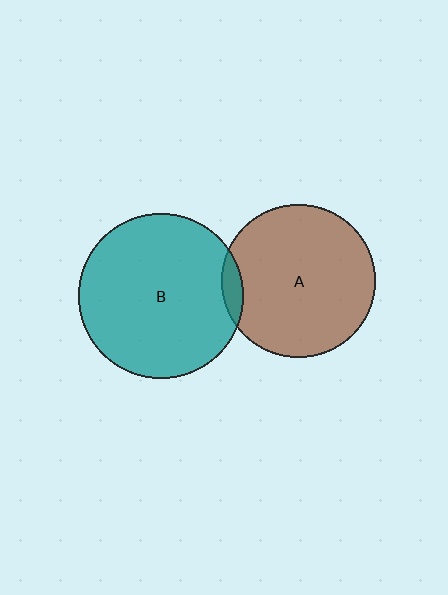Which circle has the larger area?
Circle B (teal).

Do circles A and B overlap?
Yes.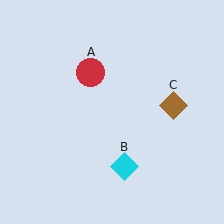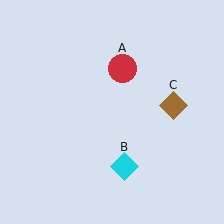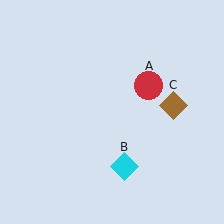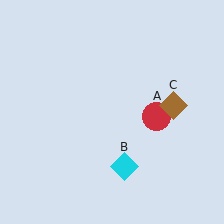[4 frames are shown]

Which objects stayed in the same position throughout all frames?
Cyan diamond (object B) and brown diamond (object C) remained stationary.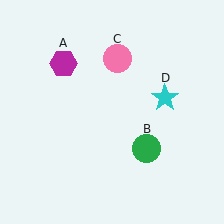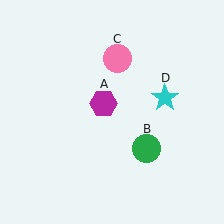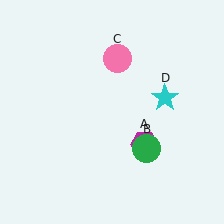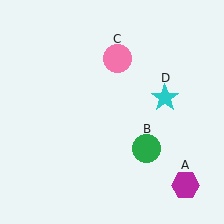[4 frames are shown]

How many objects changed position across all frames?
1 object changed position: magenta hexagon (object A).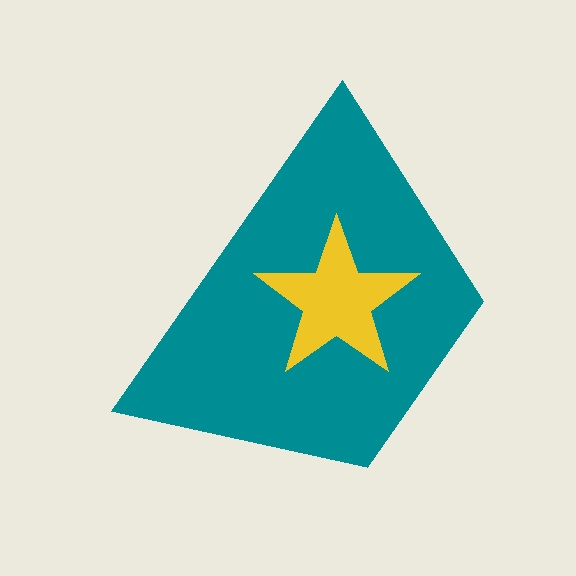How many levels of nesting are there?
2.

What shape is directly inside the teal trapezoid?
The yellow star.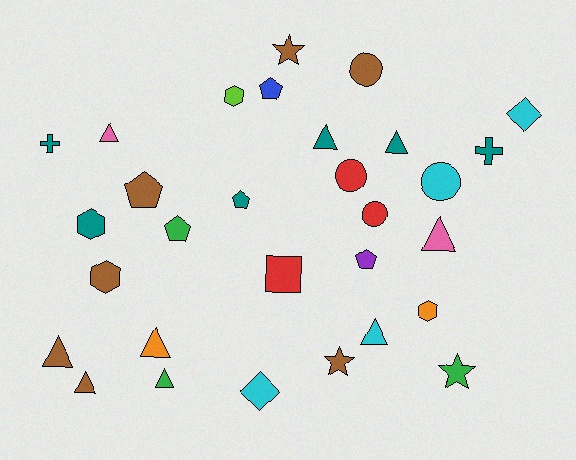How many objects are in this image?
There are 30 objects.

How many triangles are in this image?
There are 9 triangles.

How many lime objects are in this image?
There is 1 lime object.